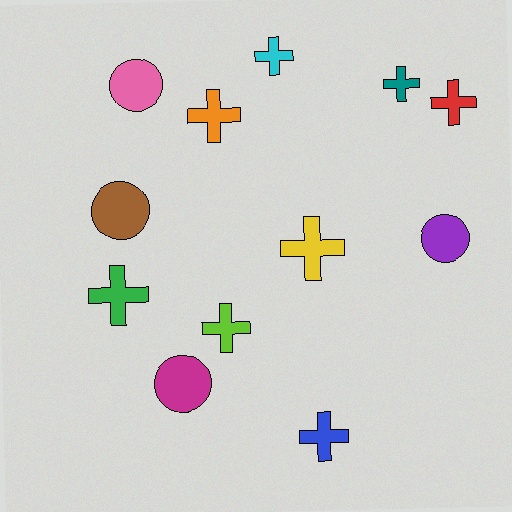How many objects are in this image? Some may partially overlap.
There are 12 objects.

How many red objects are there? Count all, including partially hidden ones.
There is 1 red object.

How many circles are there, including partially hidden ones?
There are 4 circles.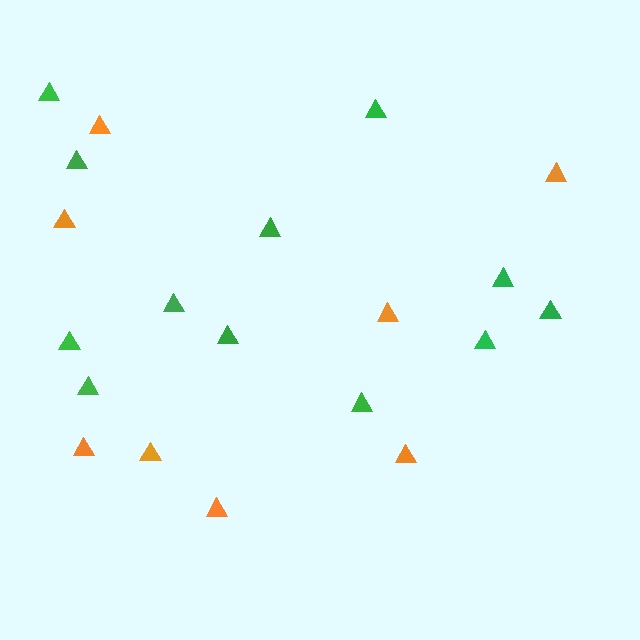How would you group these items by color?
There are 2 groups: one group of green triangles (12) and one group of orange triangles (8).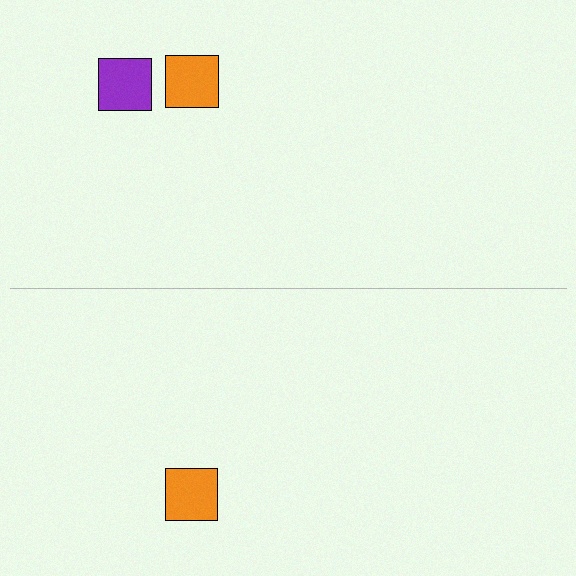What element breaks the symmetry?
A purple square is missing from the bottom side.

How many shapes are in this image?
There are 3 shapes in this image.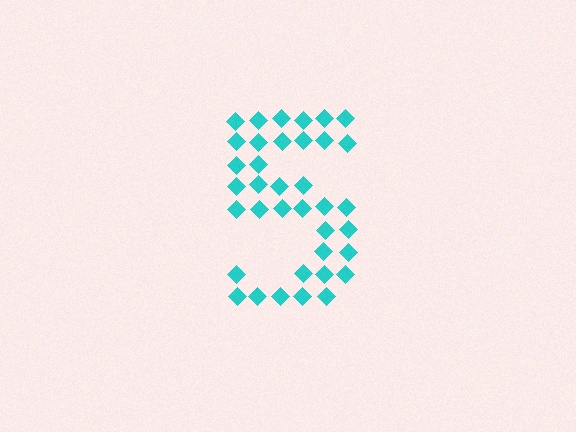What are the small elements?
The small elements are diamonds.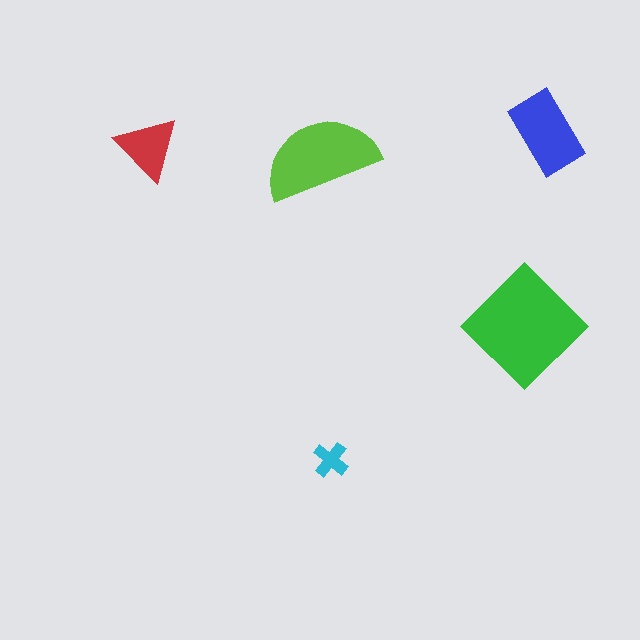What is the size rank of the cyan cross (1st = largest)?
5th.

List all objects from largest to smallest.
The green diamond, the lime semicircle, the blue rectangle, the red triangle, the cyan cross.